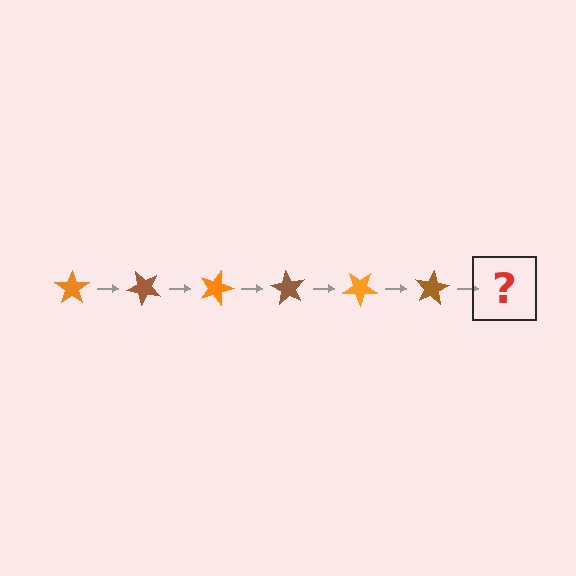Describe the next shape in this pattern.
It should be an orange star, rotated 270 degrees from the start.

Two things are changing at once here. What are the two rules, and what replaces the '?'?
The two rules are that it rotates 45 degrees each step and the color cycles through orange and brown. The '?' should be an orange star, rotated 270 degrees from the start.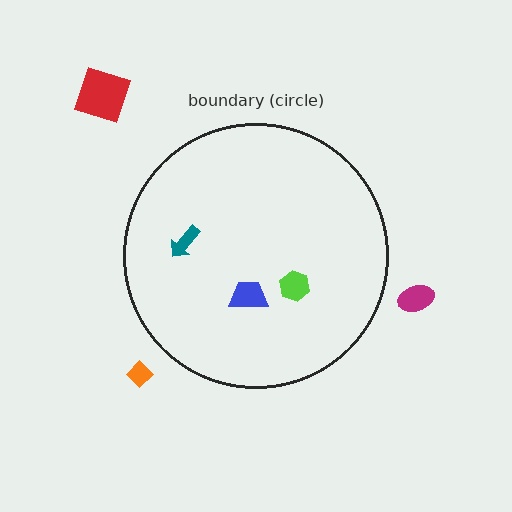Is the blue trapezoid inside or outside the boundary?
Inside.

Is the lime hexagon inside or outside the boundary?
Inside.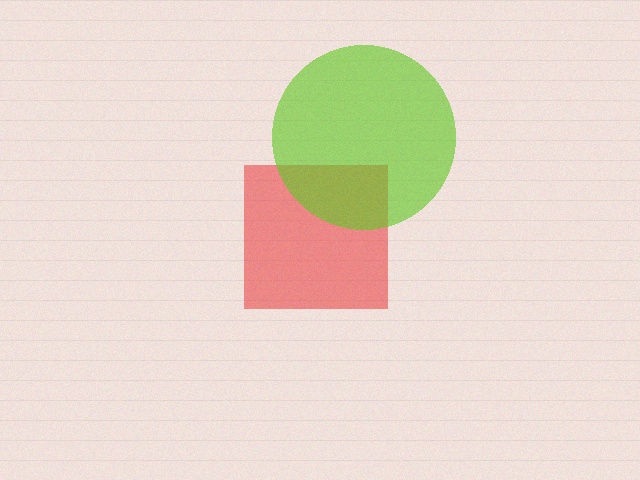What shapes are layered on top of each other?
The layered shapes are: a red square, a lime circle.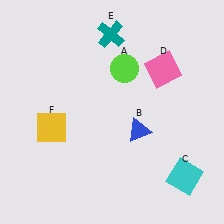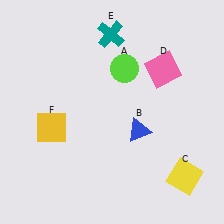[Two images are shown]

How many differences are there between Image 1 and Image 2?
There is 1 difference between the two images.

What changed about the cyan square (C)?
In Image 1, C is cyan. In Image 2, it changed to yellow.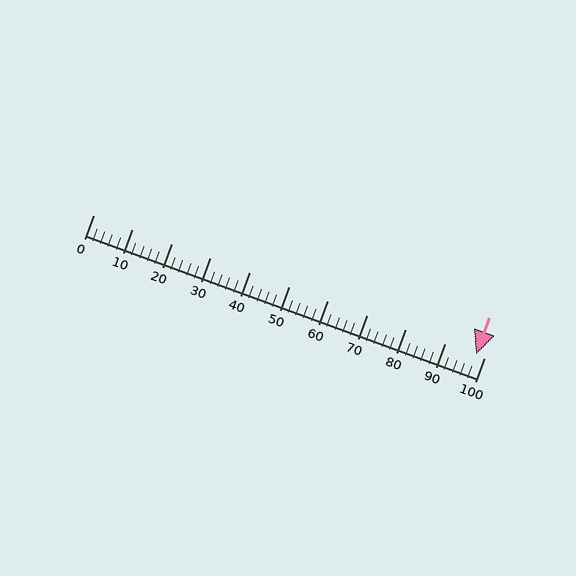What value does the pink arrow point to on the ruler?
The pink arrow points to approximately 98.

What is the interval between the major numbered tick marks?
The major tick marks are spaced 10 units apart.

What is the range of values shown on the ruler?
The ruler shows values from 0 to 100.